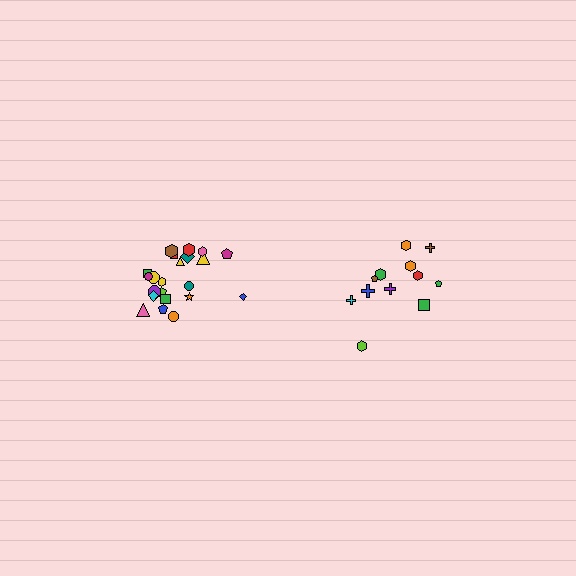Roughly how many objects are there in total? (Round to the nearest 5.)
Roughly 35 objects in total.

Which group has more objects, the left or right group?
The left group.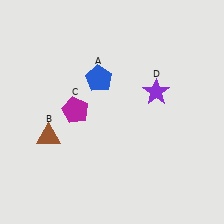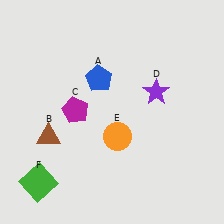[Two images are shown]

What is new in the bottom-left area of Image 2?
A green square (F) was added in the bottom-left area of Image 2.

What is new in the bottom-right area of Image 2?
An orange circle (E) was added in the bottom-right area of Image 2.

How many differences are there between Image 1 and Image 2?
There are 2 differences between the two images.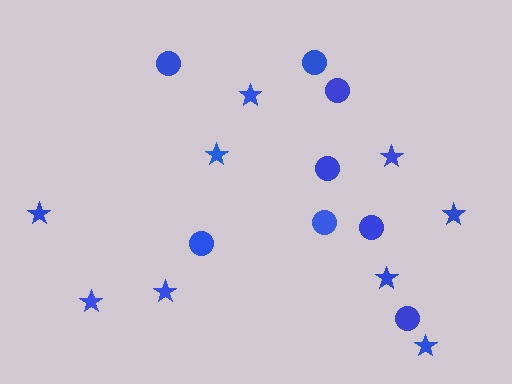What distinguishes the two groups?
There are 2 groups: one group of circles (8) and one group of stars (9).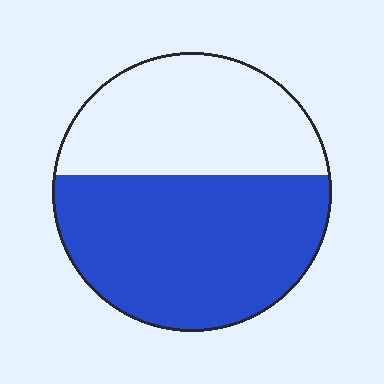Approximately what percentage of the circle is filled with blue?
Approximately 60%.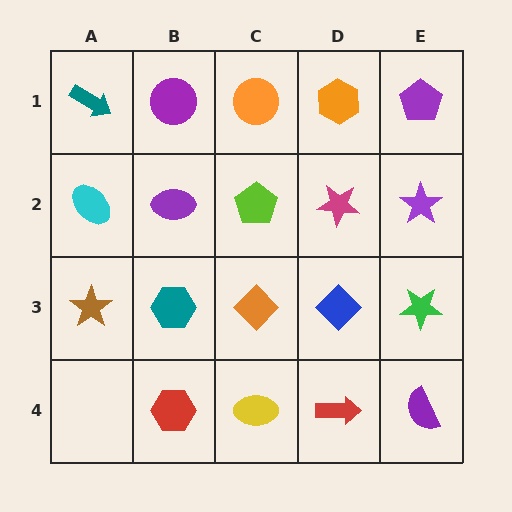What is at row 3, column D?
A blue diamond.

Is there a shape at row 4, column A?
No, that cell is empty.